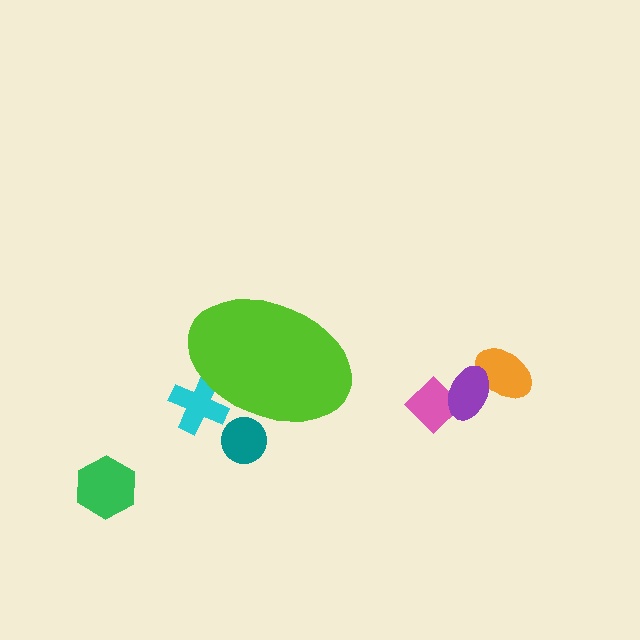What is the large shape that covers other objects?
A lime ellipse.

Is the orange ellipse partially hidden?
No, the orange ellipse is fully visible.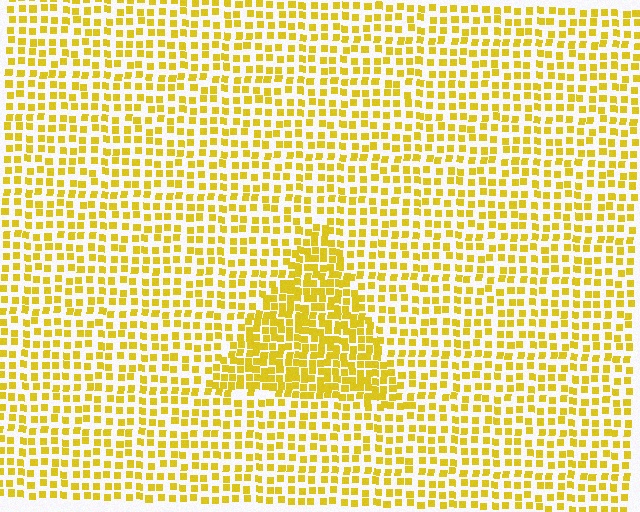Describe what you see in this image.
The image contains small yellow elements arranged at two different densities. A triangle-shaped region is visible where the elements are more densely packed than the surrounding area.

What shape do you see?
I see a triangle.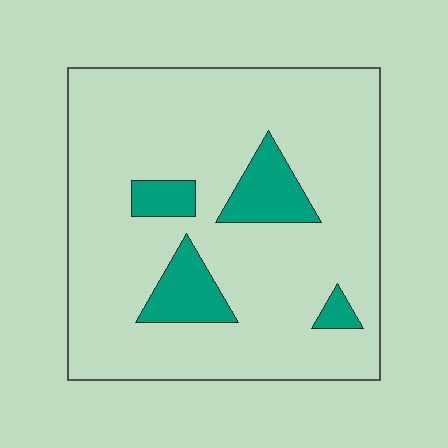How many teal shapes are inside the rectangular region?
4.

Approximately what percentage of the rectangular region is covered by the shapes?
Approximately 15%.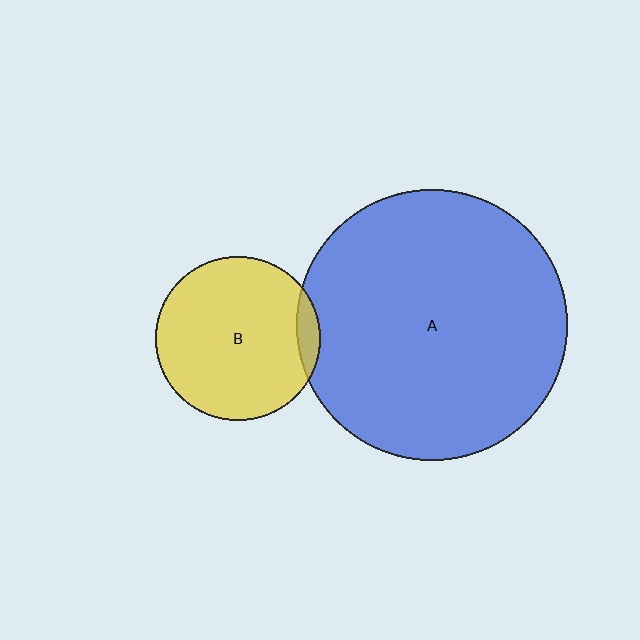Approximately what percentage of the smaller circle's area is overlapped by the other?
Approximately 5%.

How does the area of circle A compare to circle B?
Approximately 2.7 times.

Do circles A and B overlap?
Yes.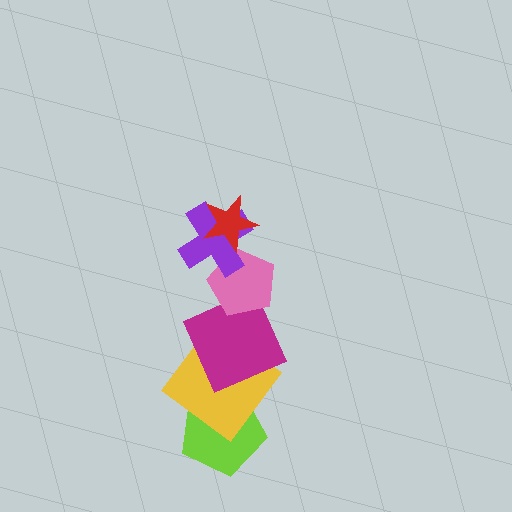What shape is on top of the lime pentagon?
The yellow diamond is on top of the lime pentagon.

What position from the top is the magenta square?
The magenta square is 4th from the top.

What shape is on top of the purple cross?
The red star is on top of the purple cross.